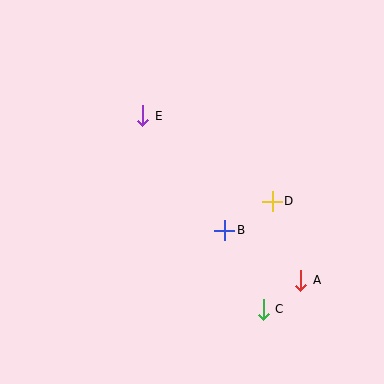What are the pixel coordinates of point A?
Point A is at (301, 280).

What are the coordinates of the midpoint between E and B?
The midpoint between E and B is at (184, 173).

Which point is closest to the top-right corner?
Point D is closest to the top-right corner.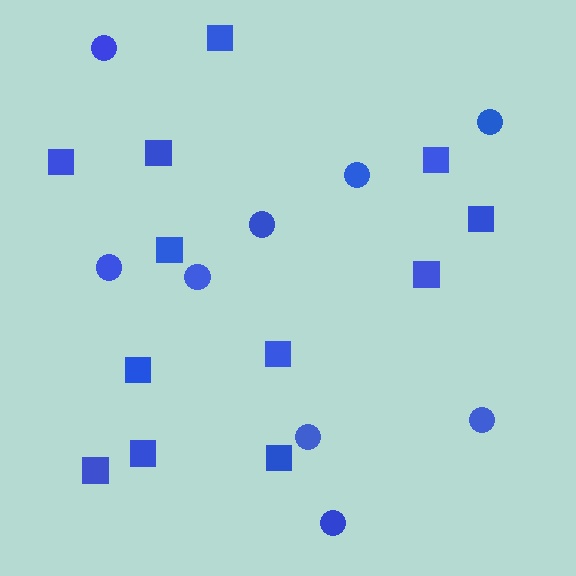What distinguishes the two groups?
There are 2 groups: one group of circles (9) and one group of squares (12).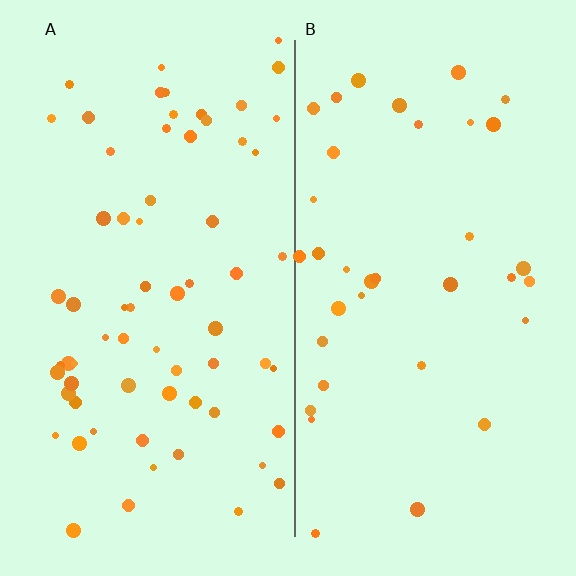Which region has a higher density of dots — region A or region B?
A (the left).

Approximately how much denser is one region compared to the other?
Approximately 1.9× — region A over region B.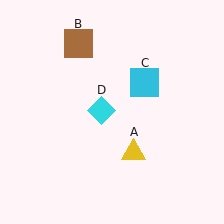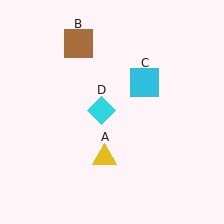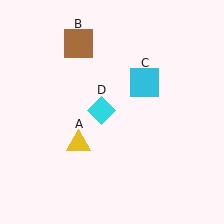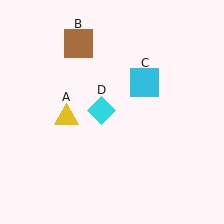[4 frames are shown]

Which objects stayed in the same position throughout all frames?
Brown square (object B) and cyan square (object C) and cyan diamond (object D) remained stationary.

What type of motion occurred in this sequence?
The yellow triangle (object A) rotated clockwise around the center of the scene.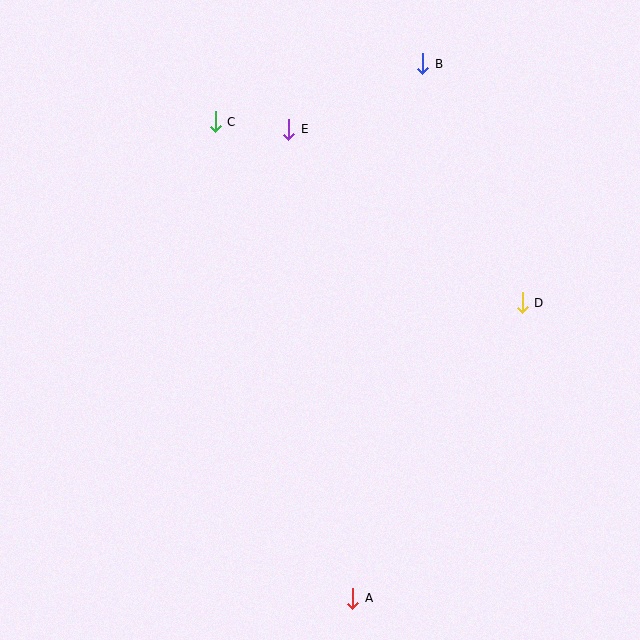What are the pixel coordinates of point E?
Point E is at (289, 129).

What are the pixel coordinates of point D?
Point D is at (522, 303).